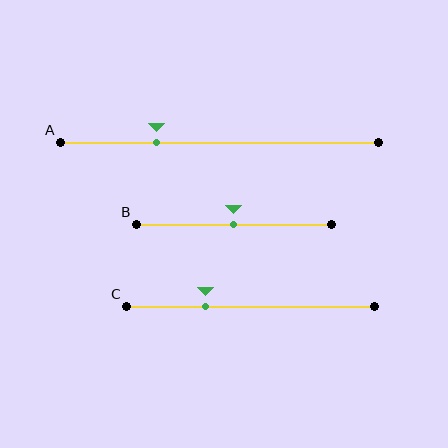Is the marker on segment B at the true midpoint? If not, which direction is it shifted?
Yes, the marker on segment B is at the true midpoint.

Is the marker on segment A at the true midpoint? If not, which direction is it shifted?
No, the marker on segment A is shifted to the left by about 20% of the segment length.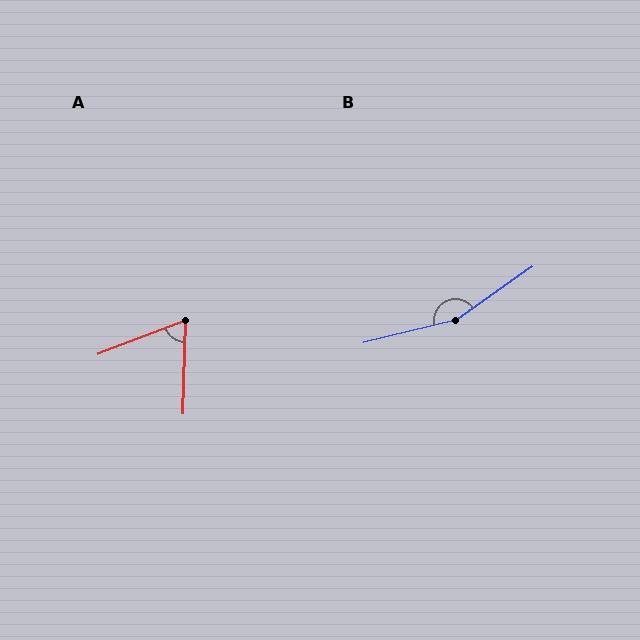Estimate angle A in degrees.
Approximately 68 degrees.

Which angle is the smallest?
A, at approximately 68 degrees.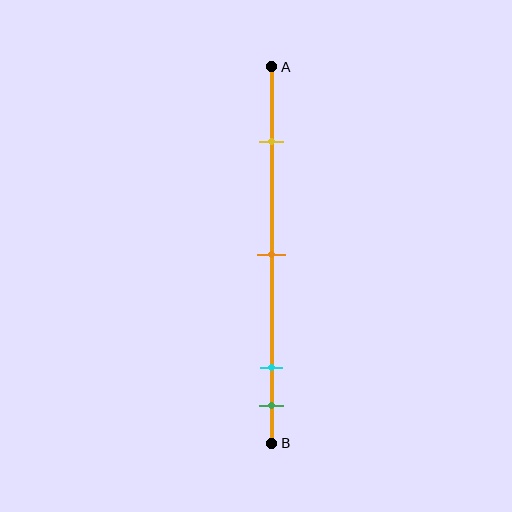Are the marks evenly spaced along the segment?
No, the marks are not evenly spaced.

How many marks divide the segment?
There are 4 marks dividing the segment.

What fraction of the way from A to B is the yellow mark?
The yellow mark is approximately 20% (0.2) of the way from A to B.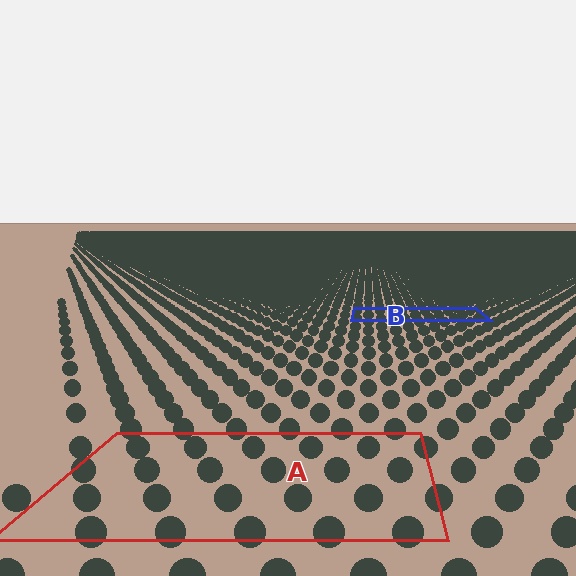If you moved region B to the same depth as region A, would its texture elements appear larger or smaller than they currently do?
They would appear larger. At a closer depth, the same texture elements are projected at a bigger on-screen size.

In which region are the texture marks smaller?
The texture marks are smaller in region B, because it is farther away.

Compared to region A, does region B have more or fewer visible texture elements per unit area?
Region B has more texture elements per unit area — they are packed more densely because it is farther away.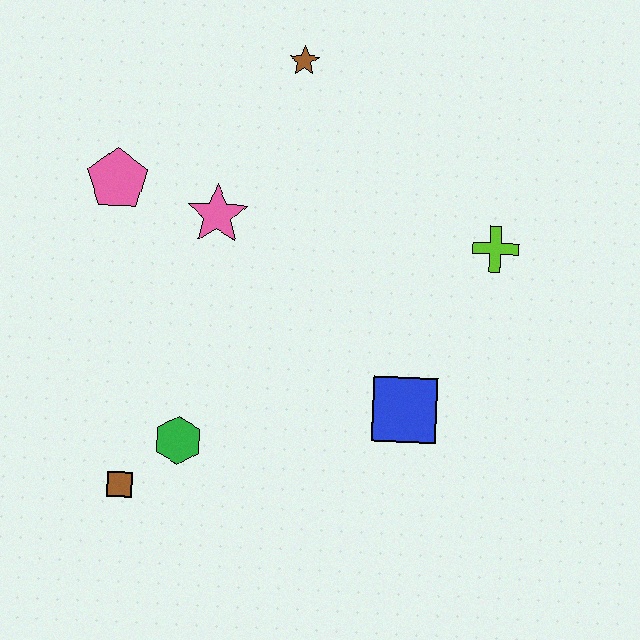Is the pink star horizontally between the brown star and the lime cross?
No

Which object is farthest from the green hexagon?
The brown star is farthest from the green hexagon.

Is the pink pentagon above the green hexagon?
Yes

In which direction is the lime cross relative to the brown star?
The lime cross is to the right of the brown star.